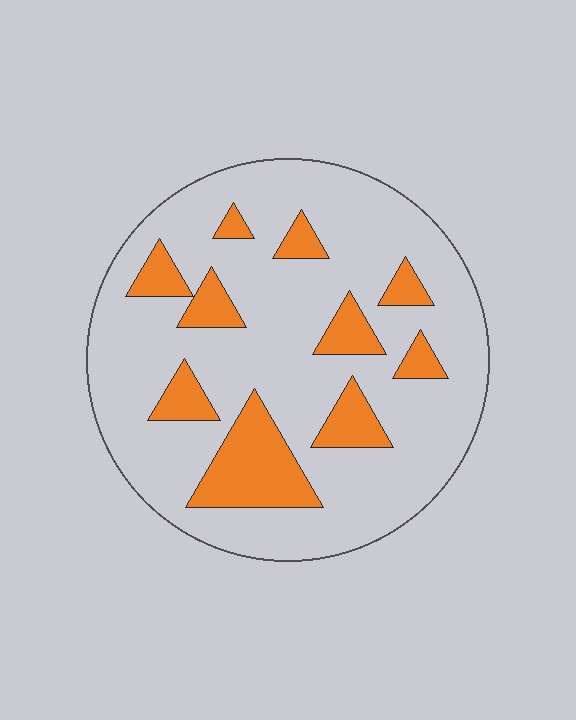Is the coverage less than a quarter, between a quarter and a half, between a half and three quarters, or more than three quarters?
Less than a quarter.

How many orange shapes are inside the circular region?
10.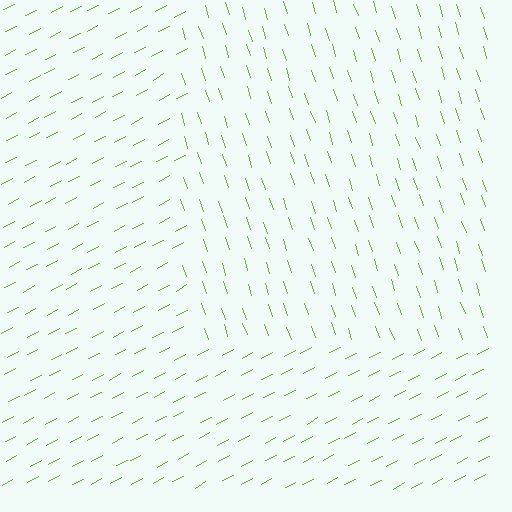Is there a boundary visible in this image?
Yes, there is a texture boundary formed by a change in line orientation.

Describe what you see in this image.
The image is filled with small lime line segments. A rectangle region in the image has lines oriented differently from the surrounding lines, creating a visible texture boundary.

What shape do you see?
I see a rectangle.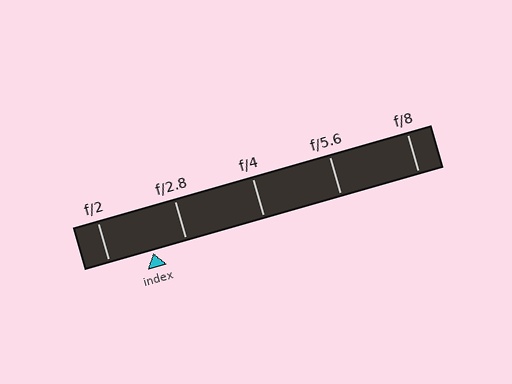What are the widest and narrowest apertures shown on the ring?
The widest aperture shown is f/2 and the narrowest is f/8.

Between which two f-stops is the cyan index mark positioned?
The index mark is between f/2 and f/2.8.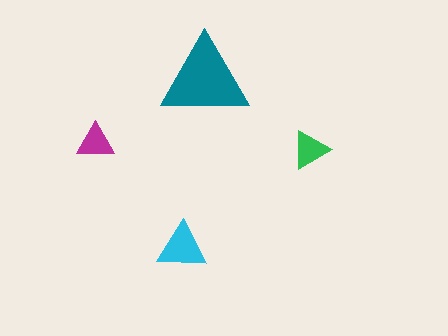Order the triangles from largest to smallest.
the teal one, the cyan one, the green one, the magenta one.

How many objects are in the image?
There are 4 objects in the image.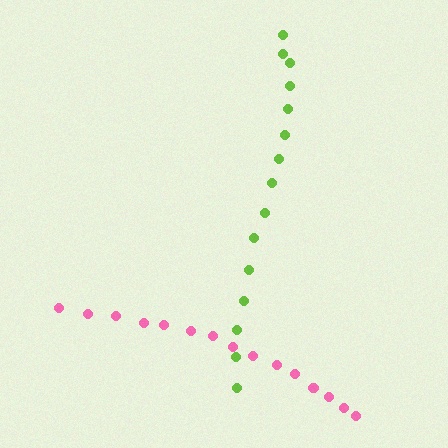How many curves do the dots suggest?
There are 2 distinct paths.